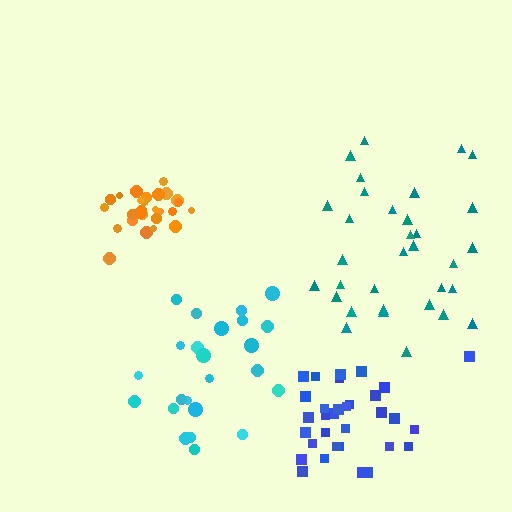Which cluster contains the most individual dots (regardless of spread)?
Teal (33).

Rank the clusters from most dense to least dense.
orange, cyan, blue, teal.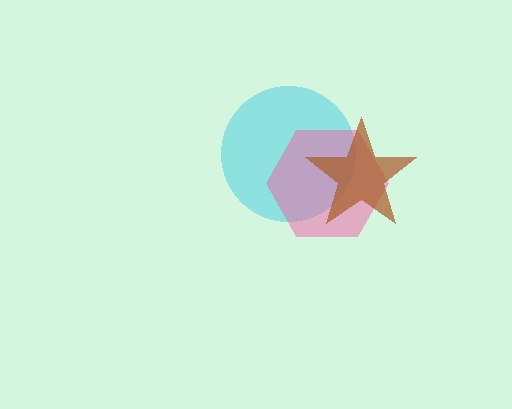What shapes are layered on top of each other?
The layered shapes are: a cyan circle, a pink hexagon, a brown star.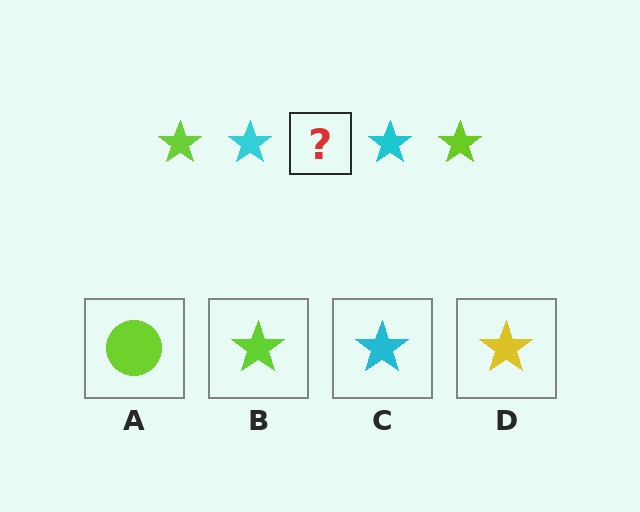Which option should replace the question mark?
Option B.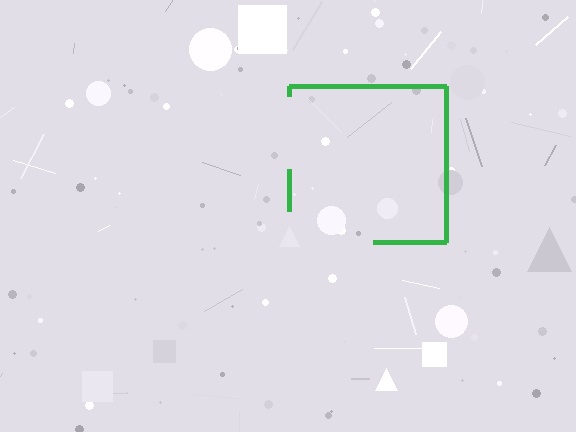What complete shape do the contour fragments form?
The contour fragments form a square.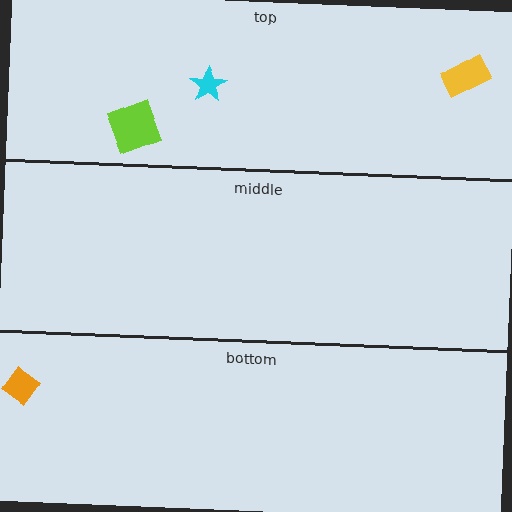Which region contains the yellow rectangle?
The top region.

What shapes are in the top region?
The cyan star, the lime square, the yellow rectangle.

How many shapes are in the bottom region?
1.